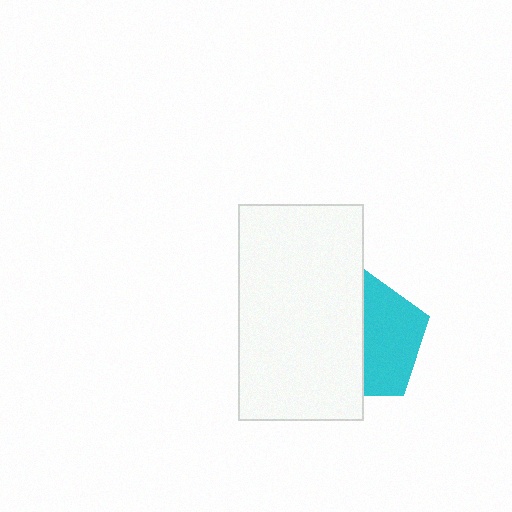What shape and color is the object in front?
The object in front is a white rectangle.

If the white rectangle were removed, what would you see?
You would see the complete cyan pentagon.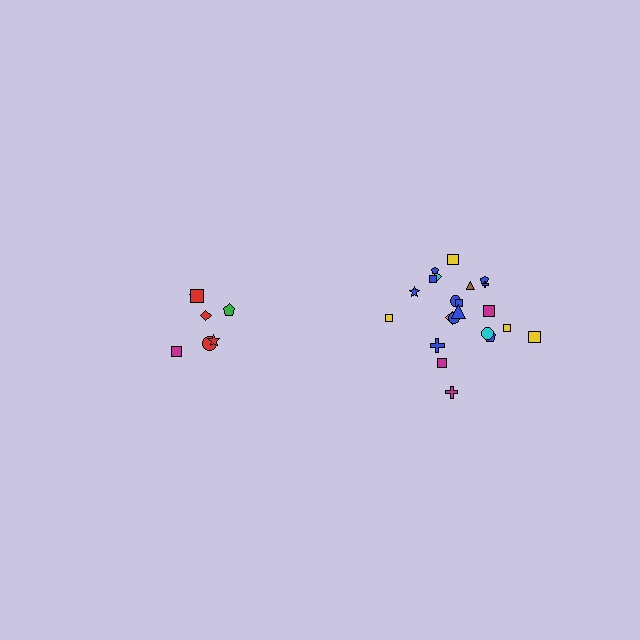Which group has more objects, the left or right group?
The right group.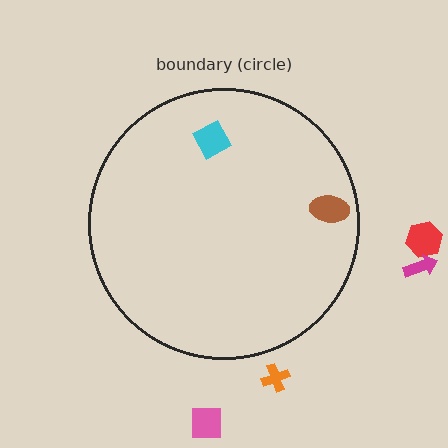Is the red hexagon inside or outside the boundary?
Outside.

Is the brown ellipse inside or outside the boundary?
Inside.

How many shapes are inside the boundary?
2 inside, 4 outside.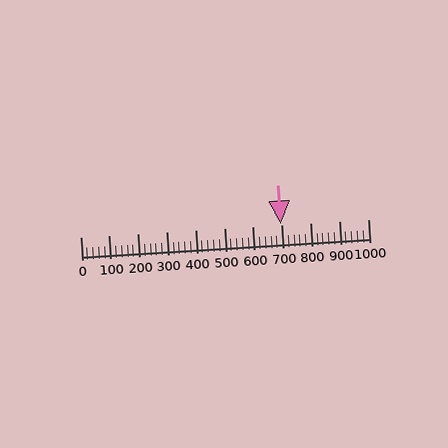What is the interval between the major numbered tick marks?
The major tick marks are spaced 100 units apart.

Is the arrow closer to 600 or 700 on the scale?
The arrow is closer to 700.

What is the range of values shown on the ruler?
The ruler shows values from 0 to 1000.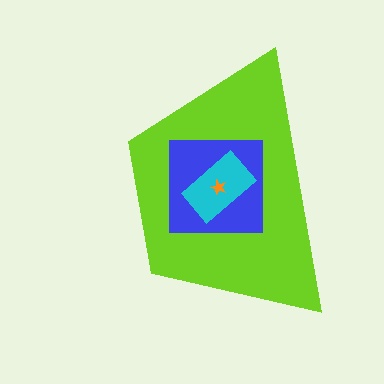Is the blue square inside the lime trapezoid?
Yes.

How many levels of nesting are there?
4.